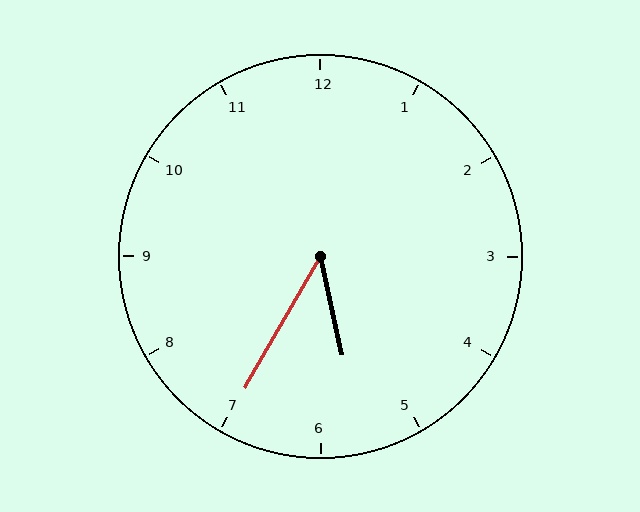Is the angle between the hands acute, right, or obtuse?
It is acute.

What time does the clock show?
5:35.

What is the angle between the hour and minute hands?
Approximately 42 degrees.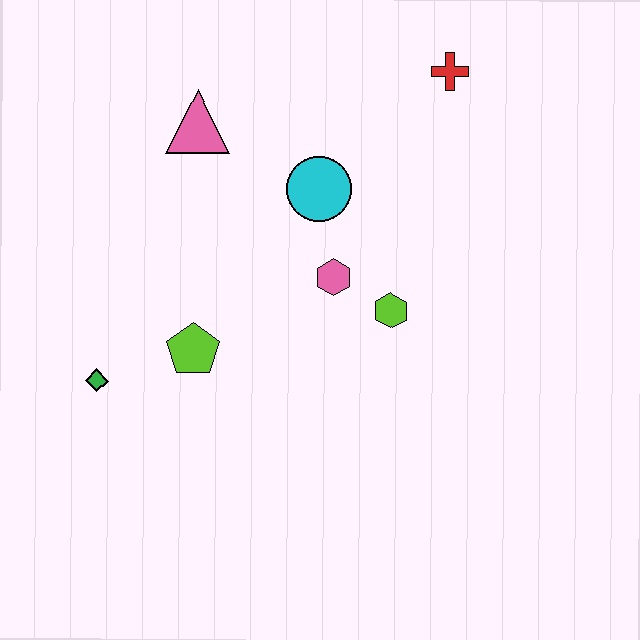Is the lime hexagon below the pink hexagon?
Yes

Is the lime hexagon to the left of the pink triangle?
No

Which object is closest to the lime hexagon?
The pink hexagon is closest to the lime hexagon.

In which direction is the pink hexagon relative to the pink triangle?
The pink hexagon is below the pink triangle.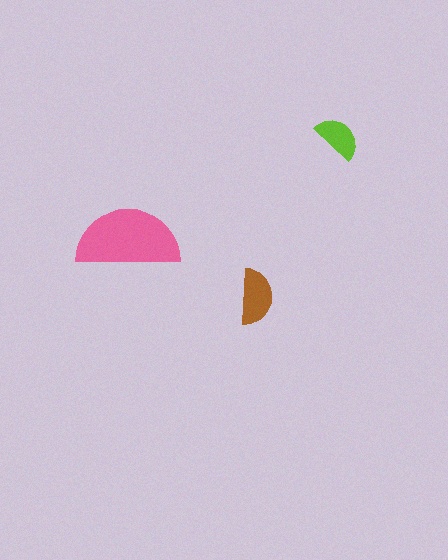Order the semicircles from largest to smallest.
the pink one, the brown one, the lime one.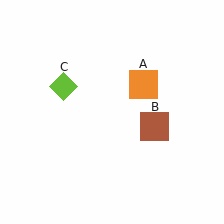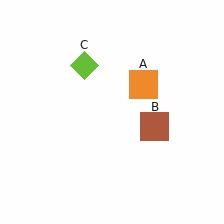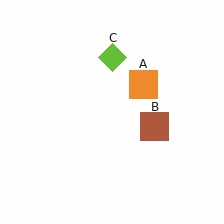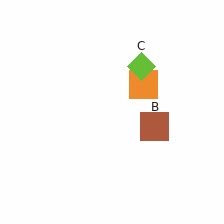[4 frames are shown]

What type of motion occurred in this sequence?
The lime diamond (object C) rotated clockwise around the center of the scene.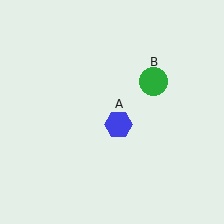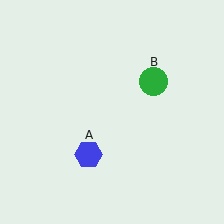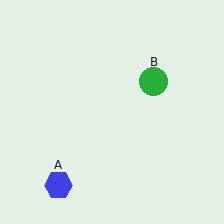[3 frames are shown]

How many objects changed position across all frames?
1 object changed position: blue hexagon (object A).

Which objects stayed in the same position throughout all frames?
Green circle (object B) remained stationary.